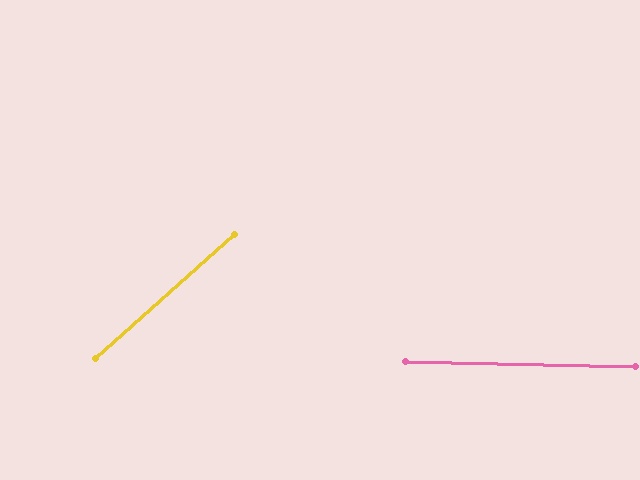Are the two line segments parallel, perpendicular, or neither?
Neither parallel nor perpendicular — they differ by about 43°.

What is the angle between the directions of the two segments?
Approximately 43 degrees.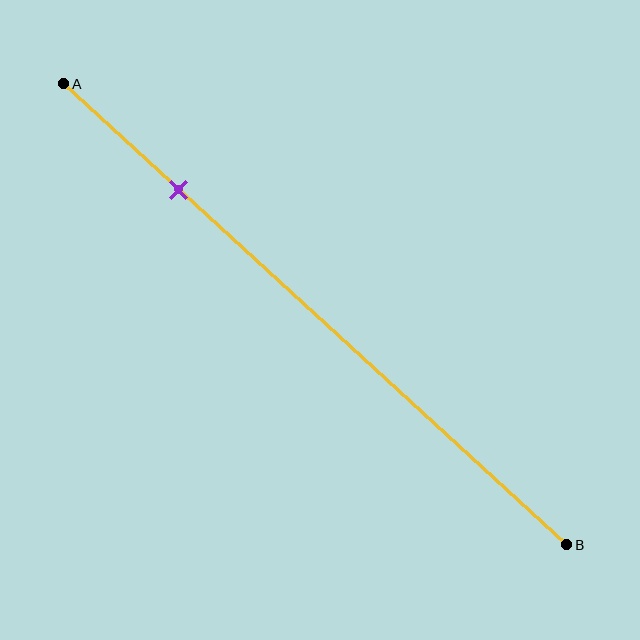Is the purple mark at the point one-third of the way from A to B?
No, the mark is at about 25% from A, not at the 33% one-third point.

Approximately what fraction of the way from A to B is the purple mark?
The purple mark is approximately 25% of the way from A to B.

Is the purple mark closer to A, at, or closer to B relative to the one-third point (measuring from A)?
The purple mark is closer to point A than the one-third point of segment AB.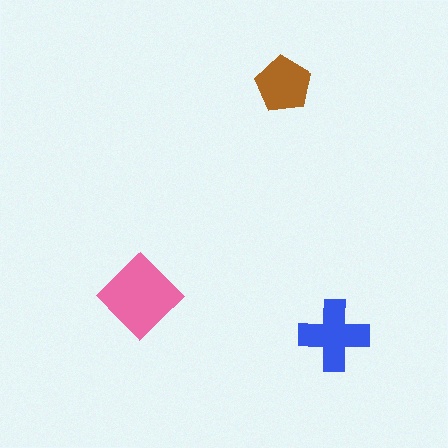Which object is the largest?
The pink diamond.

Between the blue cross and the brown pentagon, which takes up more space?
The blue cross.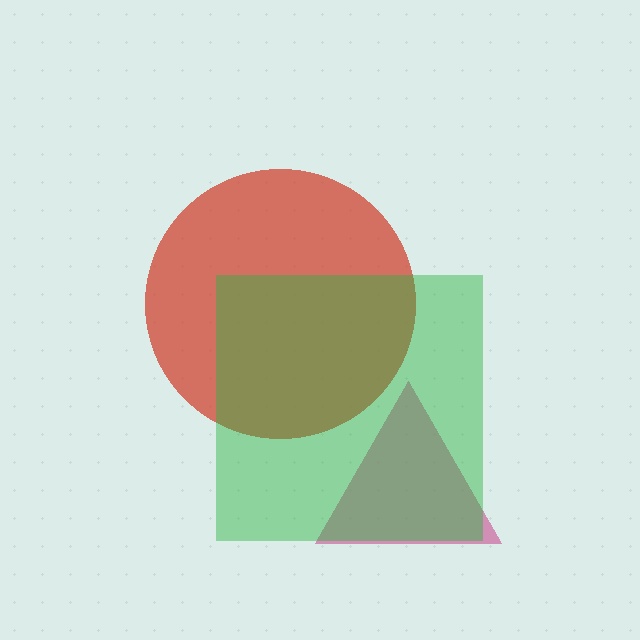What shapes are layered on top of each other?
The layered shapes are: a magenta triangle, a red circle, a green square.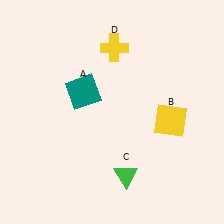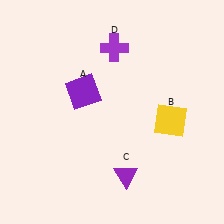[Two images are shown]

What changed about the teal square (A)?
In Image 1, A is teal. In Image 2, it changed to purple.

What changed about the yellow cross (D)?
In Image 1, D is yellow. In Image 2, it changed to purple.